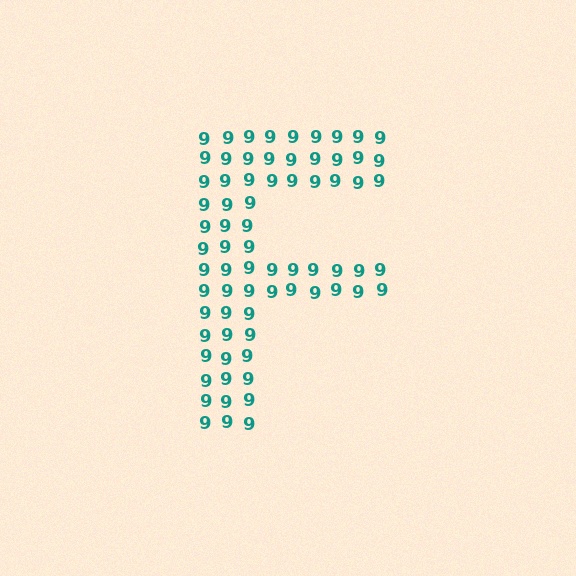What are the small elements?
The small elements are digit 9's.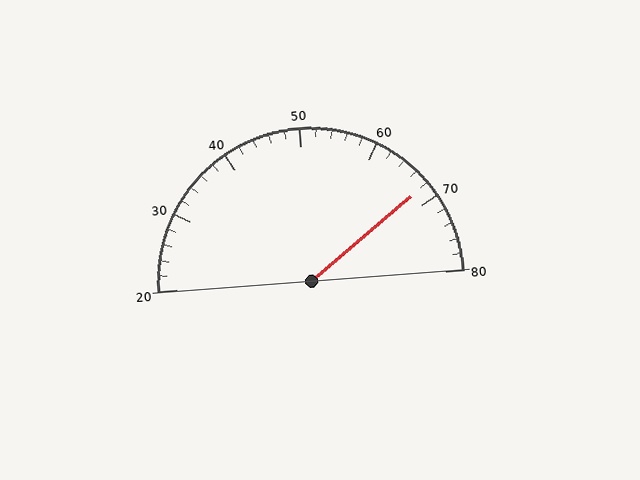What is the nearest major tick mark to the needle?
The nearest major tick mark is 70.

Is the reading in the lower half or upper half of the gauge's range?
The reading is in the upper half of the range (20 to 80).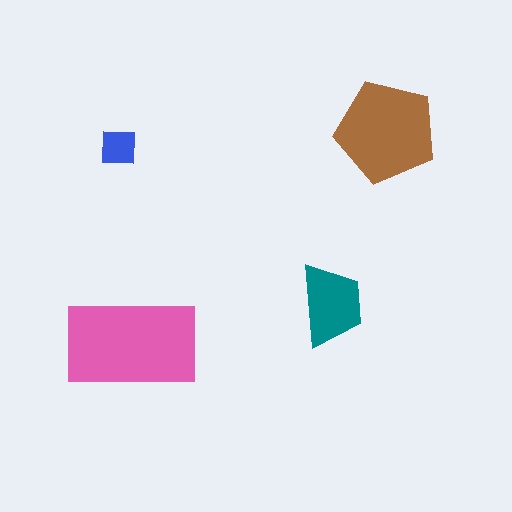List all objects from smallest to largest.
The blue square, the teal trapezoid, the brown pentagon, the pink rectangle.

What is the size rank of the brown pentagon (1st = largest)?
2nd.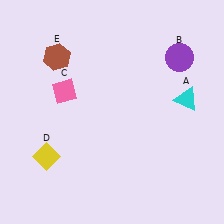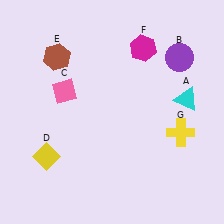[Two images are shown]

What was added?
A magenta hexagon (F), a yellow cross (G) were added in Image 2.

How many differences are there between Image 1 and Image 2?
There are 2 differences between the two images.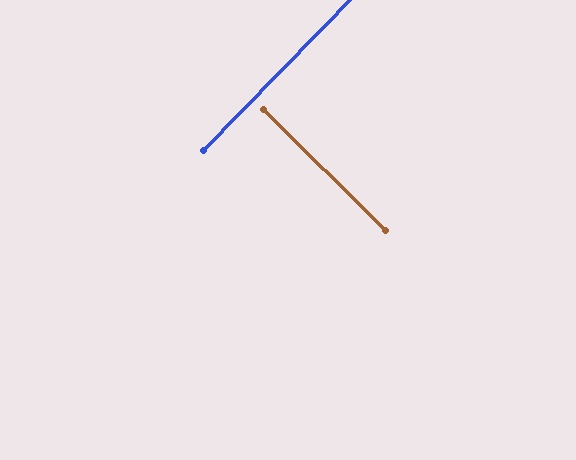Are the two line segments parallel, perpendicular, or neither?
Perpendicular — they meet at approximately 89°.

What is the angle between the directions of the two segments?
Approximately 89 degrees.